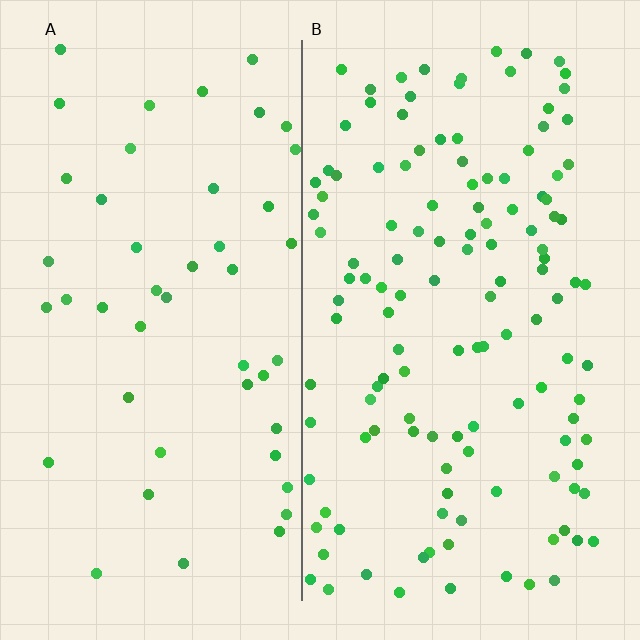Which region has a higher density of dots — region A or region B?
B (the right).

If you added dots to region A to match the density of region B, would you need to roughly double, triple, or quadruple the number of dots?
Approximately triple.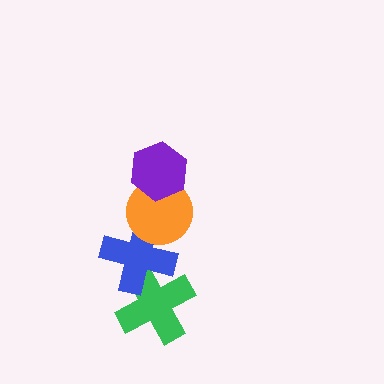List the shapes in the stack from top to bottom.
From top to bottom: the purple hexagon, the orange circle, the blue cross, the green cross.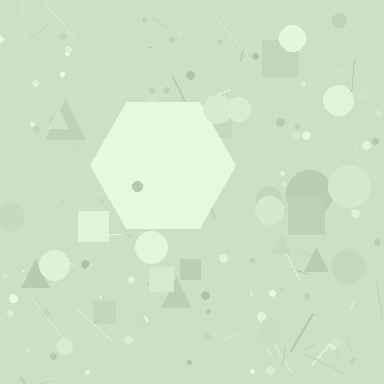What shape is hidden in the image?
A hexagon is hidden in the image.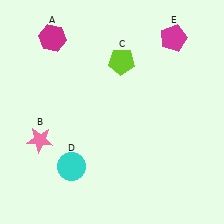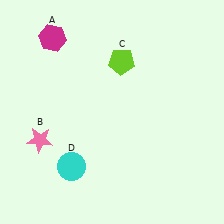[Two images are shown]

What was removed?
The magenta pentagon (E) was removed in Image 2.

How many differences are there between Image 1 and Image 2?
There is 1 difference between the two images.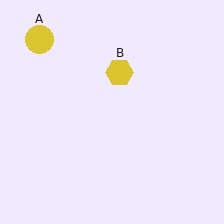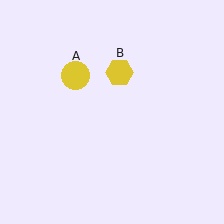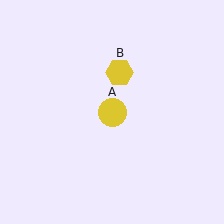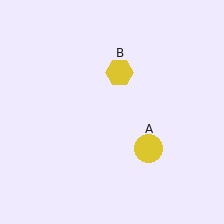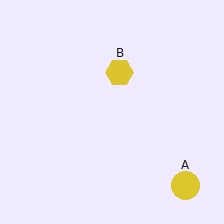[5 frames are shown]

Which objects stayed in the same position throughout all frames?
Yellow hexagon (object B) remained stationary.